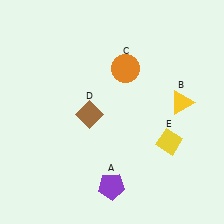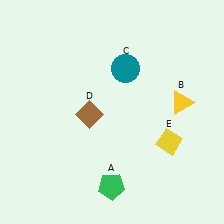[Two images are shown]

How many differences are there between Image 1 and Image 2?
There are 2 differences between the two images.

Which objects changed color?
A changed from purple to green. C changed from orange to teal.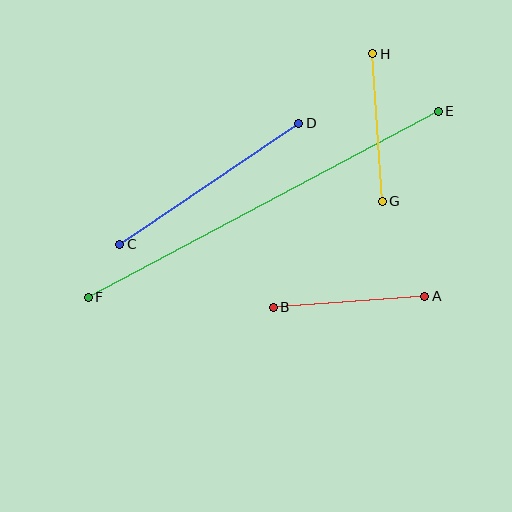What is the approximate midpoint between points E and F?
The midpoint is at approximately (263, 204) pixels.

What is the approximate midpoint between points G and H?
The midpoint is at approximately (377, 127) pixels.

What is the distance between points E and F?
The distance is approximately 396 pixels.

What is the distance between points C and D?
The distance is approximately 216 pixels.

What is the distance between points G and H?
The distance is approximately 148 pixels.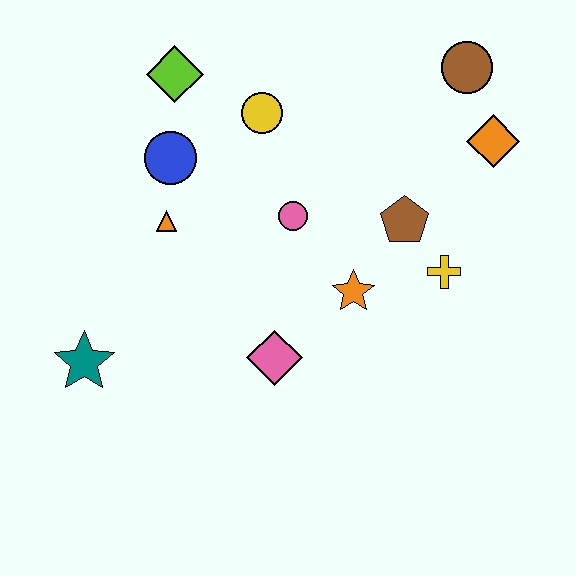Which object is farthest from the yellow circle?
The teal star is farthest from the yellow circle.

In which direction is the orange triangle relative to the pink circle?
The orange triangle is to the left of the pink circle.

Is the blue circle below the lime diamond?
Yes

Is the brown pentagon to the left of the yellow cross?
Yes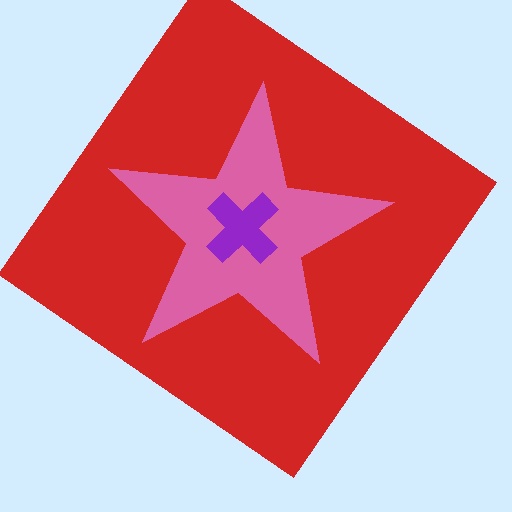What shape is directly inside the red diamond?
The pink star.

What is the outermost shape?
The red diamond.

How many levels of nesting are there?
3.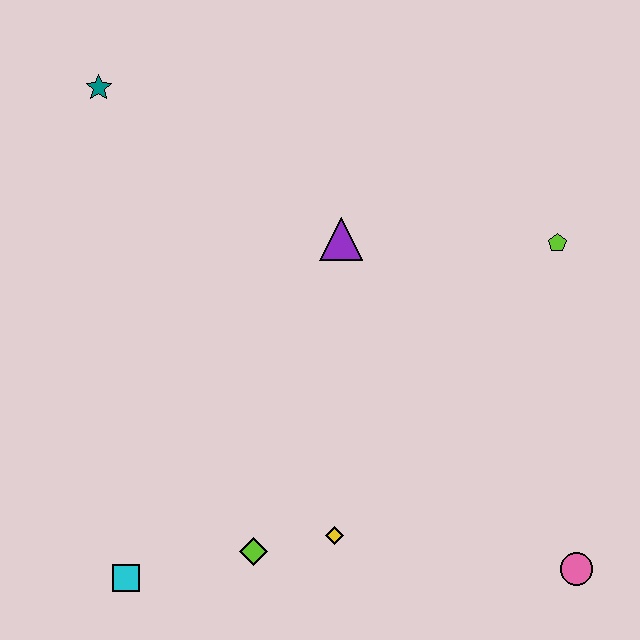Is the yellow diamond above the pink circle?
Yes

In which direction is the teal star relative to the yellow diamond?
The teal star is above the yellow diamond.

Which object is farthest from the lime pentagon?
The cyan square is farthest from the lime pentagon.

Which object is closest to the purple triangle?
The lime pentagon is closest to the purple triangle.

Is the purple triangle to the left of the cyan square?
No